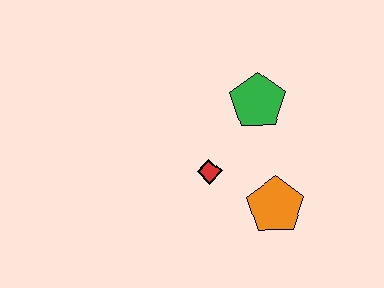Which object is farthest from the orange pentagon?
The green pentagon is farthest from the orange pentagon.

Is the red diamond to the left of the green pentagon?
Yes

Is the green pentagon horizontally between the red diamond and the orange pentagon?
Yes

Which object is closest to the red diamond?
The orange pentagon is closest to the red diamond.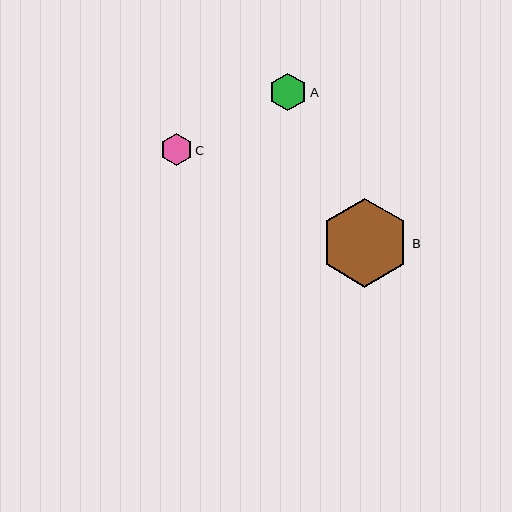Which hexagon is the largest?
Hexagon B is the largest with a size of approximately 89 pixels.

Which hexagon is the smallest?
Hexagon C is the smallest with a size of approximately 32 pixels.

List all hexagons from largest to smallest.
From largest to smallest: B, A, C.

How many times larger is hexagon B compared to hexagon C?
Hexagon B is approximately 2.7 times the size of hexagon C.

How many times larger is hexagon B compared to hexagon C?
Hexagon B is approximately 2.7 times the size of hexagon C.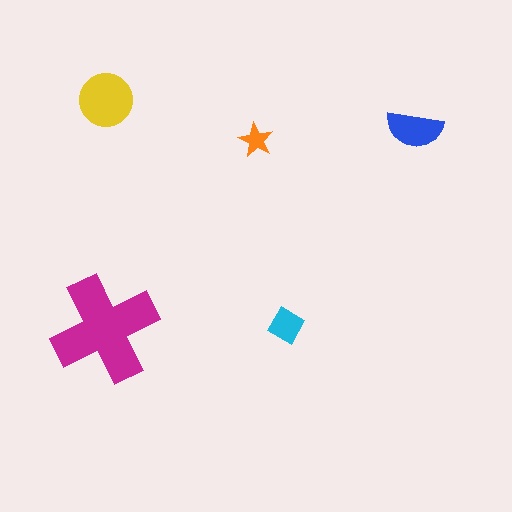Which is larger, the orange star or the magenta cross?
The magenta cross.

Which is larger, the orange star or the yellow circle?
The yellow circle.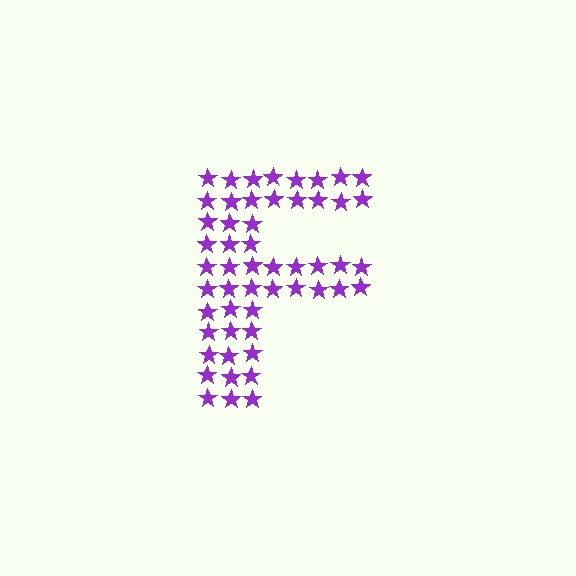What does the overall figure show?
The overall figure shows the letter F.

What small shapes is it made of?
It is made of small stars.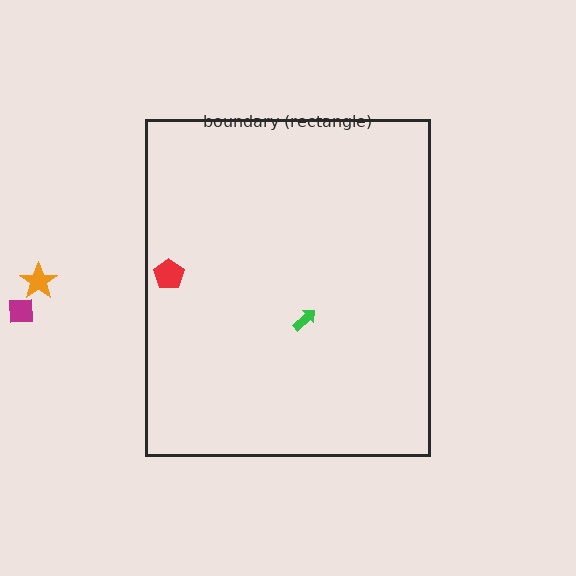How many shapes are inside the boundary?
2 inside, 2 outside.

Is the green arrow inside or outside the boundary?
Inside.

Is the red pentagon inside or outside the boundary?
Inside.